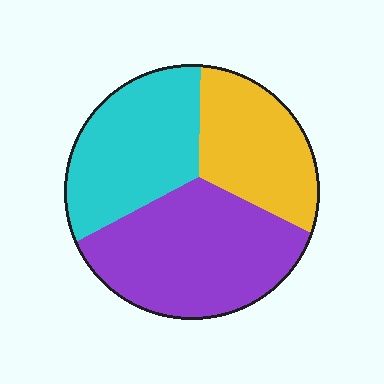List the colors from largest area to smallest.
From largest to smallest: purple, cyan, yellow.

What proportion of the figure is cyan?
Cyan takes up between a quarter and a half of the figure.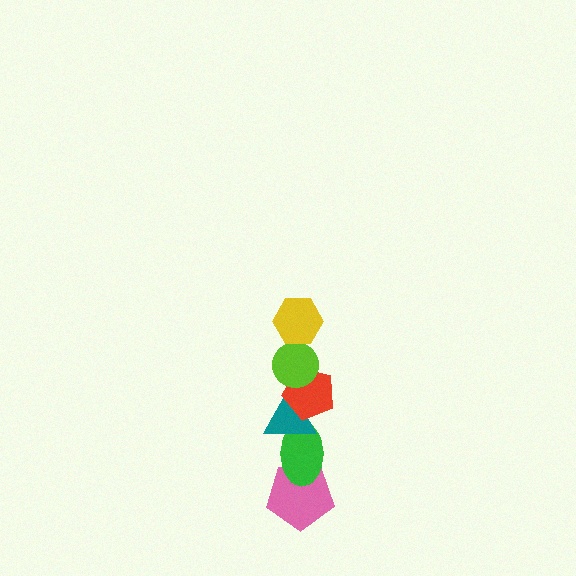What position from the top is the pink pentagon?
The pink pentagon is 6th from the top.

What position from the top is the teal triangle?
The teal triangle is 4th from the top.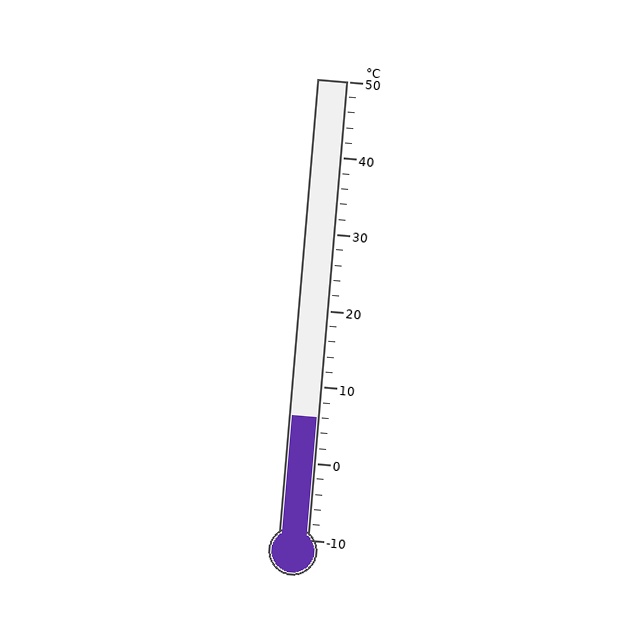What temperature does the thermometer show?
The thermometer shows approximately 6°C.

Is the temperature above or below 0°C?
The temperature is above 0°C.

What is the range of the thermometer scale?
The thermometer scale ranges from -10°C to 50°C.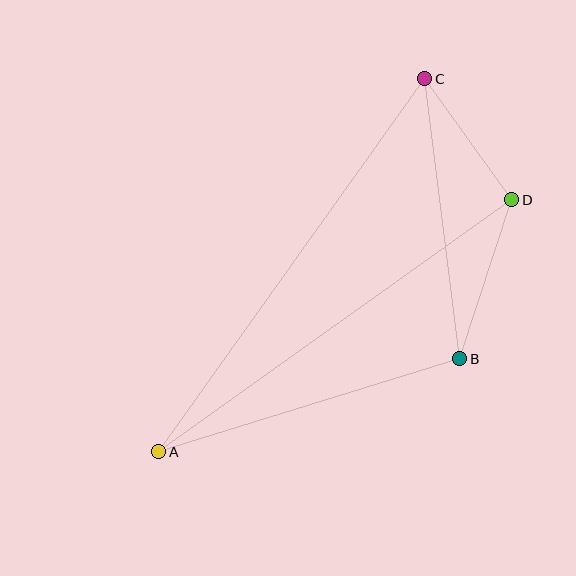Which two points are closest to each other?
Points C and D are closest to each other.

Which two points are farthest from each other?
Points A and C are farthest from each other.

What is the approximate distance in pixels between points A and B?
The distance between A and B is approximately 315 pixels.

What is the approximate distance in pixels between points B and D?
The distance between B and D is approximately 167 pixels.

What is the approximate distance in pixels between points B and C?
The distance between B and C is approximately 282 pixels.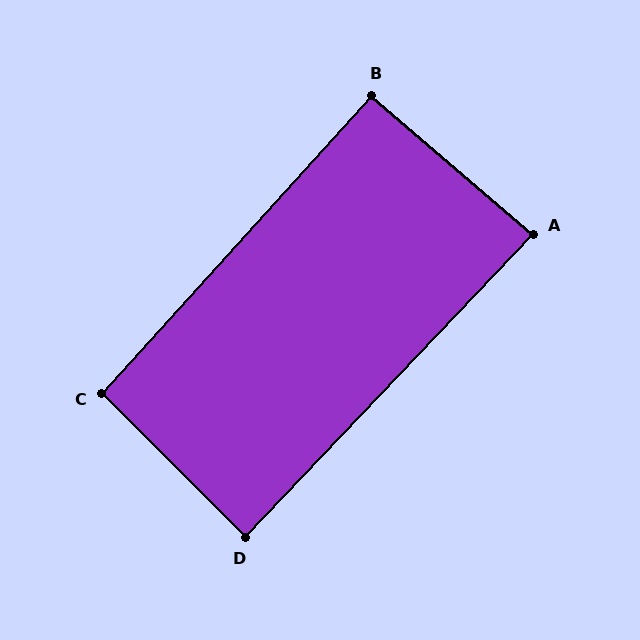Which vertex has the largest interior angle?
C, at approximately 93 degrees.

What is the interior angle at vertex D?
Approximately 88 degrees (approximately right).